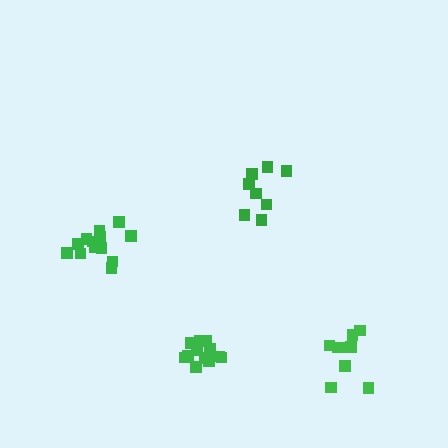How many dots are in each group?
Group 1: 14 dots, Group 2: 8 dots, Group 3: 9 dots, Group 4: 13 dots (44 total).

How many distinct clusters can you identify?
There are 4 distinct clusters.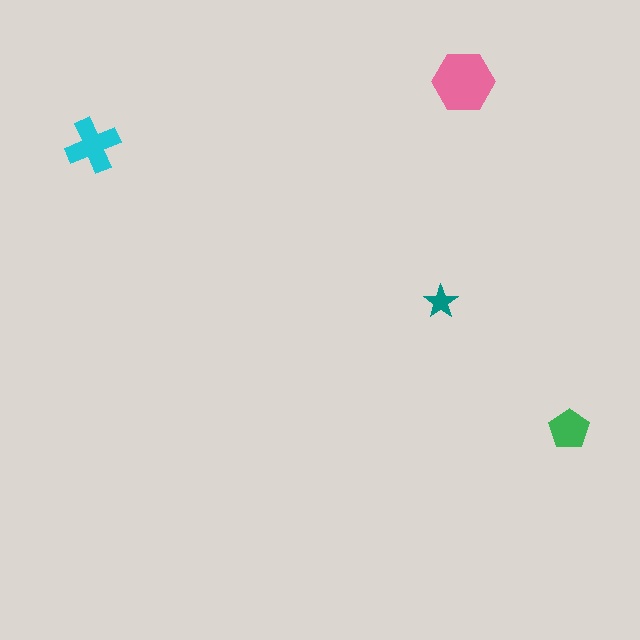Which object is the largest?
The pink hexagon.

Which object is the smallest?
The teal star.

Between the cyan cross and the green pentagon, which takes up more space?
The cyan cross.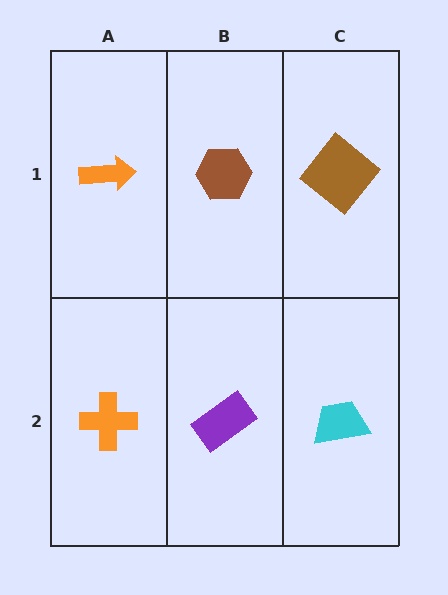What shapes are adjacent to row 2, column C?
A brown diamond (row 1, column C), a purple rectangle (row 2, column B).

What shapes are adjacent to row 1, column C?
A cyan trapezoid (row 2, column C), a brown hexagon (row 1, column B).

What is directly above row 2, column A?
An orange arrow.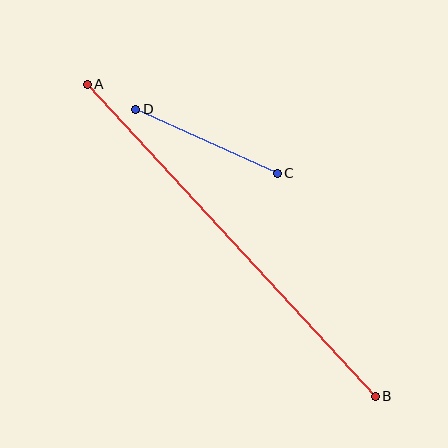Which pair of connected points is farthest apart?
Points A and B are farthest apart.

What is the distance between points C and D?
The distance is approximately 155 pixels.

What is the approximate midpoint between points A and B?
The midpoint is at approximately (231, 240) pixels.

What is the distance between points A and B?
The distance is approximately 425 pixels.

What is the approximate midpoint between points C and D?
The midpoint is at approximately (206, 141) pixels.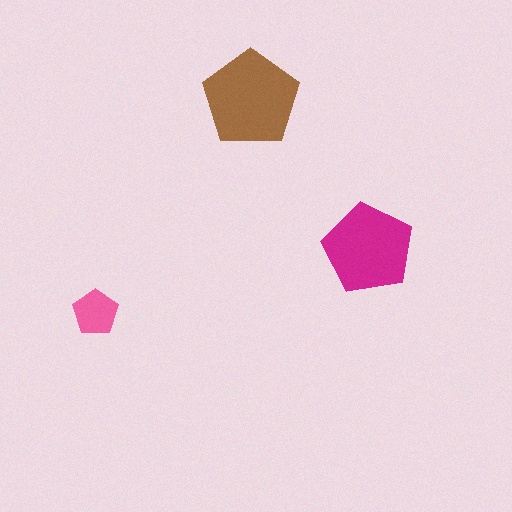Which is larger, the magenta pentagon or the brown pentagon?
The brown one.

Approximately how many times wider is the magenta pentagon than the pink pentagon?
About 2 times wider.